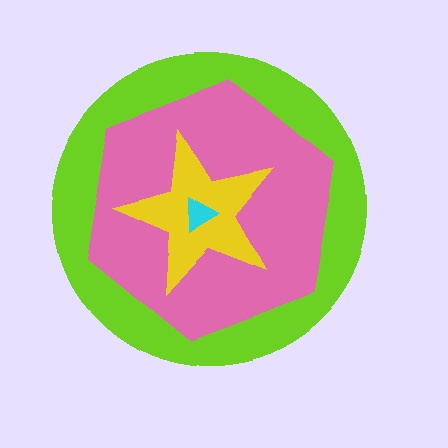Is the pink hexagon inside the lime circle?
Yes.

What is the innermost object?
The cyan triangle.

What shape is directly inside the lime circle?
The pink hexagon.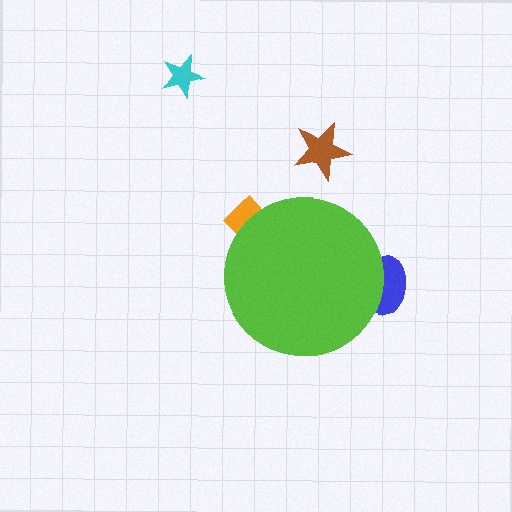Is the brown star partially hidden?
No, the brown star is fully visible.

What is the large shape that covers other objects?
A lime circle.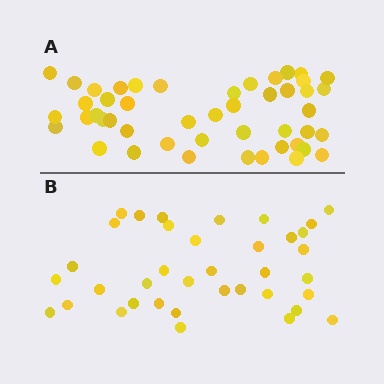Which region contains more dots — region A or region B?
Region A (the top region) has more dots.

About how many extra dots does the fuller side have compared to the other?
Region A has roughly 10 or so more dots than region B.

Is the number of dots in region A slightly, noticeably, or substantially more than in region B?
Region A has noticeably more, but not dramatically so. The ratio is roughly 1.3 to 1.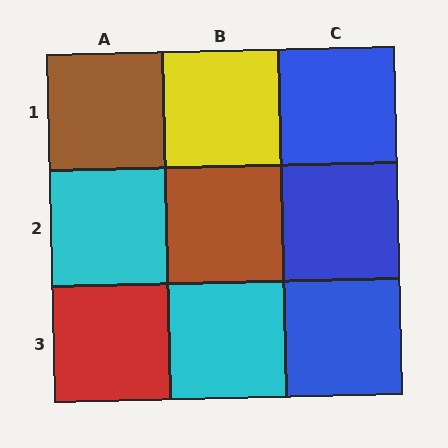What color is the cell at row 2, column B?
Brown.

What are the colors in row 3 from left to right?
Red, cyan, blue.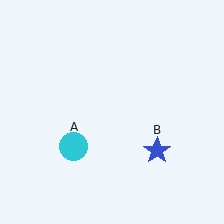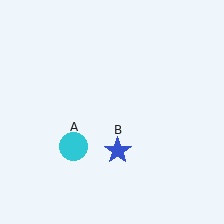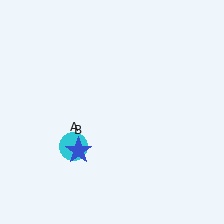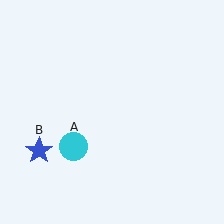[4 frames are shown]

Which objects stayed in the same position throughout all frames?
Cyan circle (object A) remained stationary.